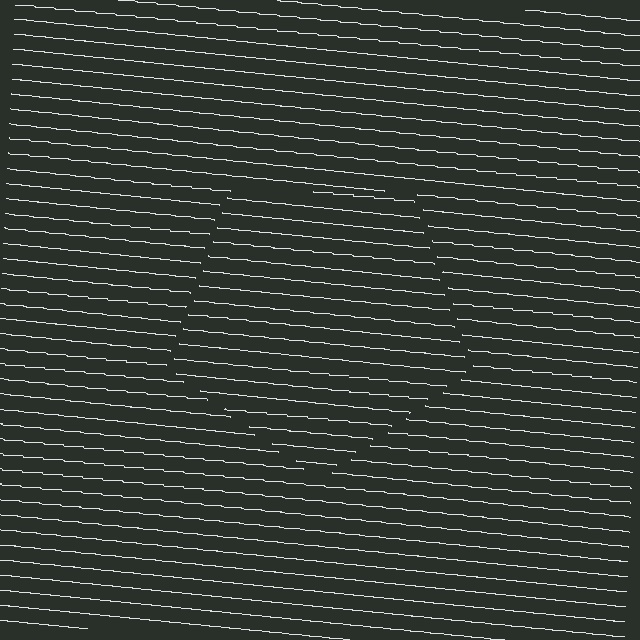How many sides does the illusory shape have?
5 sides — the line-ends trace a pentagon.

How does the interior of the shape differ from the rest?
The interior of the shape contains the same grating, shifted by half a period — the contour is defined by the phase discontinuity where line-ends from the inner and outer gratings abut.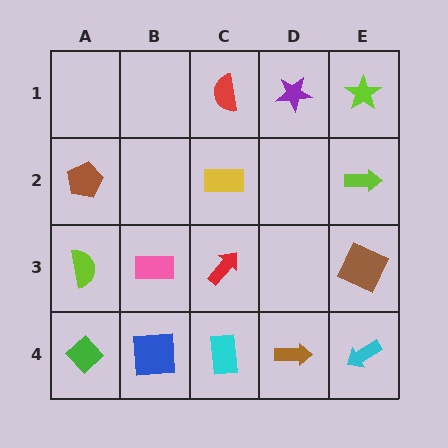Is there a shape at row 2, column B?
No, that cell is empty.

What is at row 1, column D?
A purple star.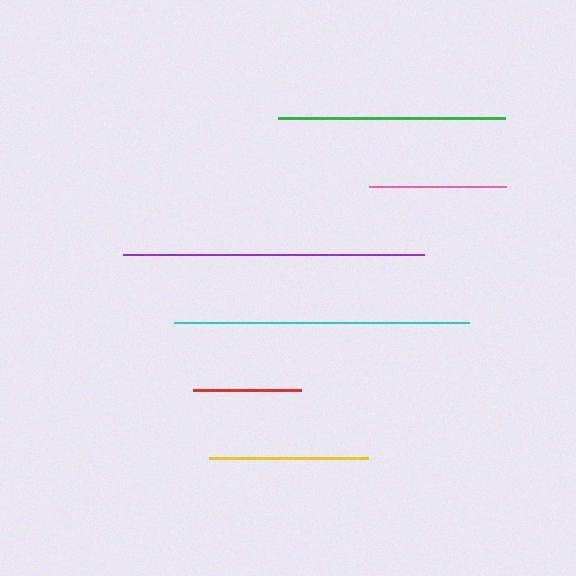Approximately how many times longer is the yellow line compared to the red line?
The yellow line is approximately 1.5 times the length of the red line.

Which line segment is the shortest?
The red line is the shortest at approximately 108 pixels.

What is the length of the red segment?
The red segment is approximately 108 pixels long.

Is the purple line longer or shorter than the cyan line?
The purple line is longer than the cyan line.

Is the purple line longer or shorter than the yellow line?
The purple line is longer than the yellow line.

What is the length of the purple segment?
The purple segment is approximately 301 pixels long.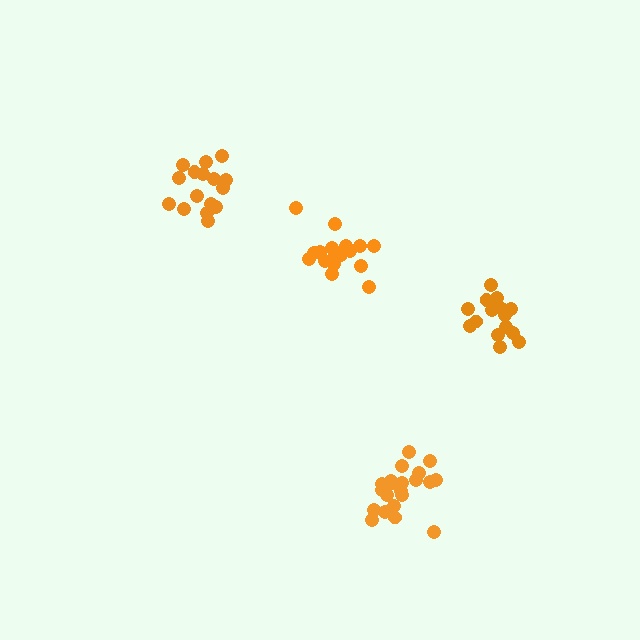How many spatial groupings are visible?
There are 4 spatial groupings.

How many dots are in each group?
Group 1: 16 dots, Group 2: 16 dots, Group 3: 21 dots, Group 4: 17 dots (70 total).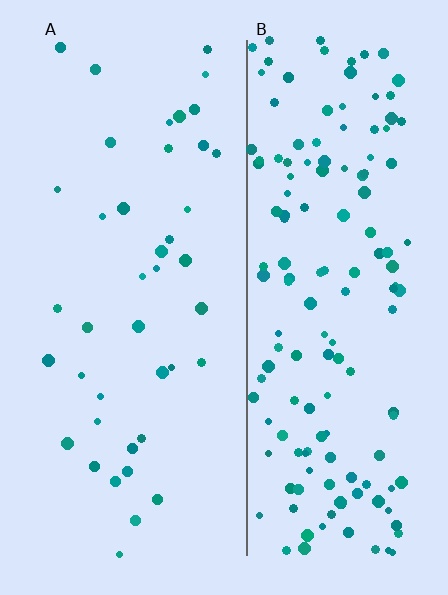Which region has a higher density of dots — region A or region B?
B (the right).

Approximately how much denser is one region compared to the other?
Approximately 3.8× — region B over region A.